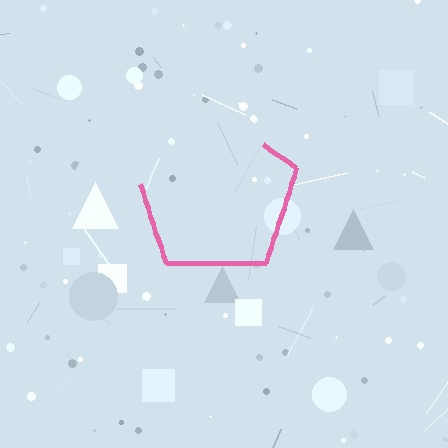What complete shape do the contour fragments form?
The contour fragments form a pentagon.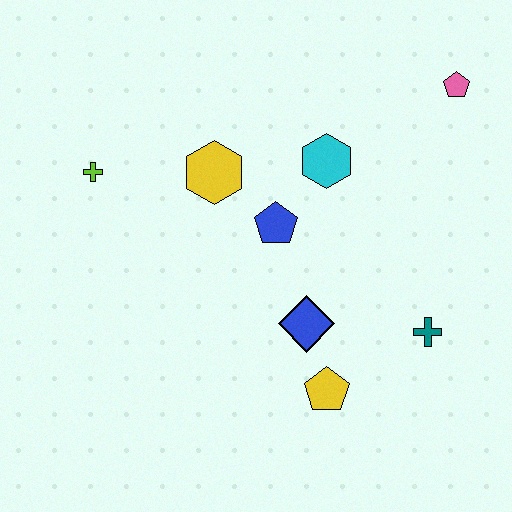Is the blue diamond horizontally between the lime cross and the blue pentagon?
No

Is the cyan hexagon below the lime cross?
No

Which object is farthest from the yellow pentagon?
The pink pentagon is farthest from the yellow pentagon.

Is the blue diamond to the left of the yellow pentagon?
Yes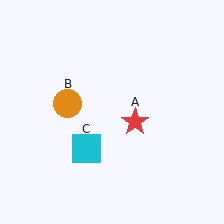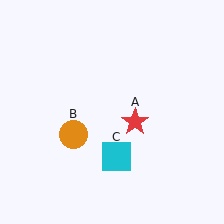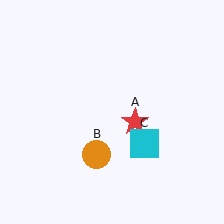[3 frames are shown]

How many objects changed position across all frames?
2 objects changed position: orange circle (object B), cyan square (object C).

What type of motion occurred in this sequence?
The orange circle (object B), cyan square (object C) rotated counterclockwise around the center of the scene.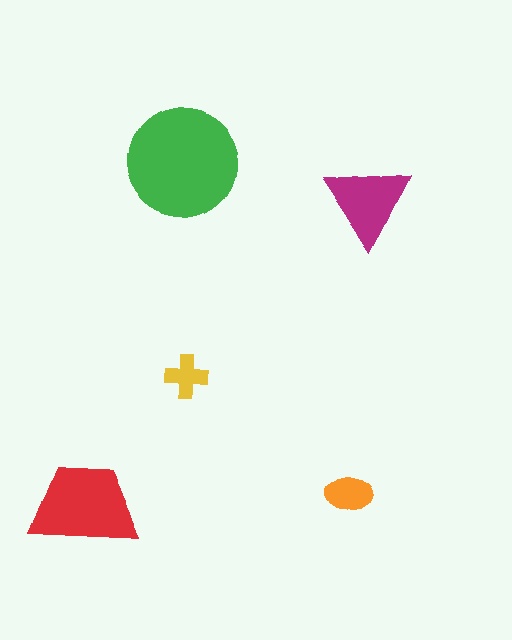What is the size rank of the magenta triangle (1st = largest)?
3rd.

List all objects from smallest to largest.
The yellow cross, the orange ellipse, the magenta triangle, the red trapezoid, the green circle.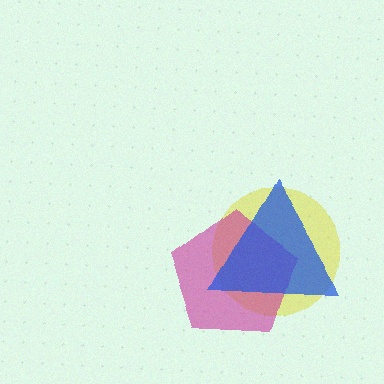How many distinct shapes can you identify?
There are 3 distinct shapes: a yellow circle, a magenta pentagon, a blue triangle.